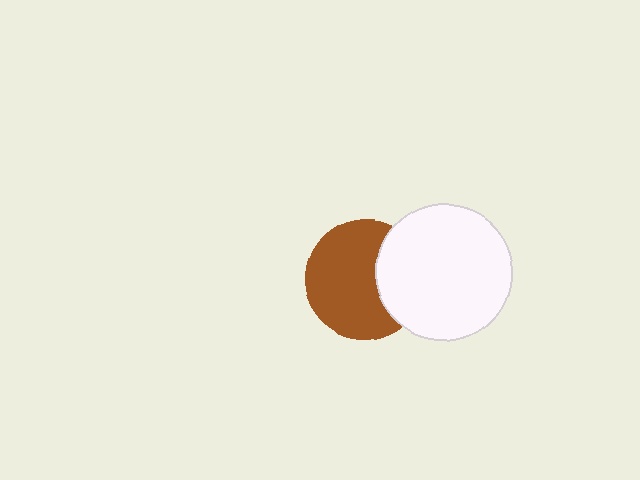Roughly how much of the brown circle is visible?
Most of it is visible (roughly 69%).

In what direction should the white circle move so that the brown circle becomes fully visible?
The white circle should move right. That is the shortest direction to clear the overlap and leave the brown circle fully visible.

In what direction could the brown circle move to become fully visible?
The brown circle could move left. That would shift it out from behind the white circle entirely.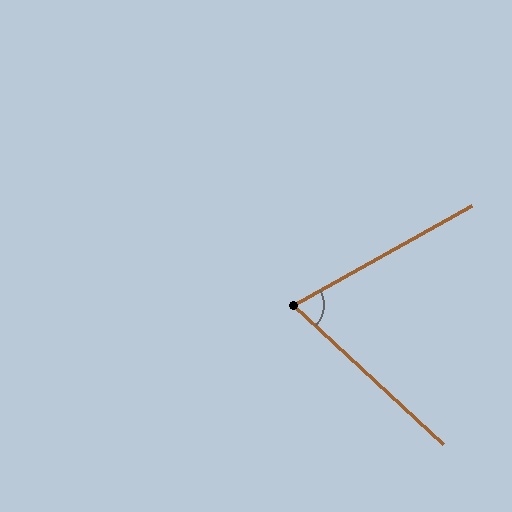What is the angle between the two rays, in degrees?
Approximately 72 degrees.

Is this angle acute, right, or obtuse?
It is acute.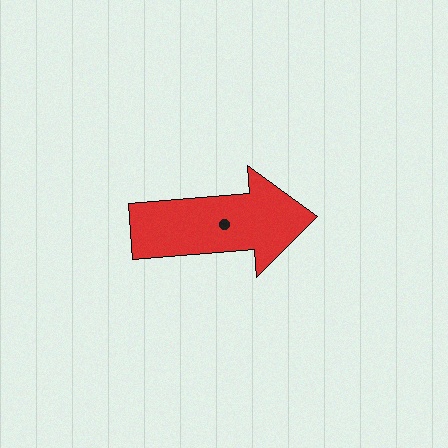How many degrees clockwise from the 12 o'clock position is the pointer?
Approximately 86 degrees.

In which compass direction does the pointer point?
East.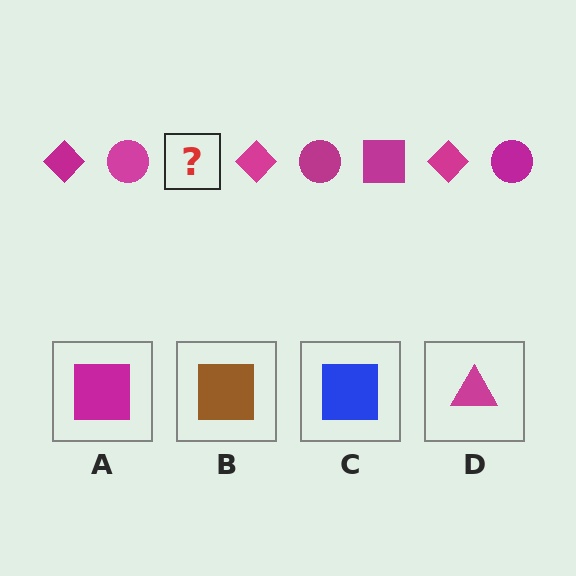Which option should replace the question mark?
Option A.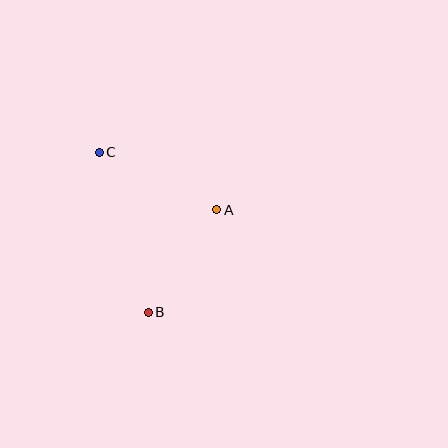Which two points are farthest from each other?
Points B and C are farthest from each other.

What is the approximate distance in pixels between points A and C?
The distance between A and C is approximately 131 pixels.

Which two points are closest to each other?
Points A and B are closest to each other.